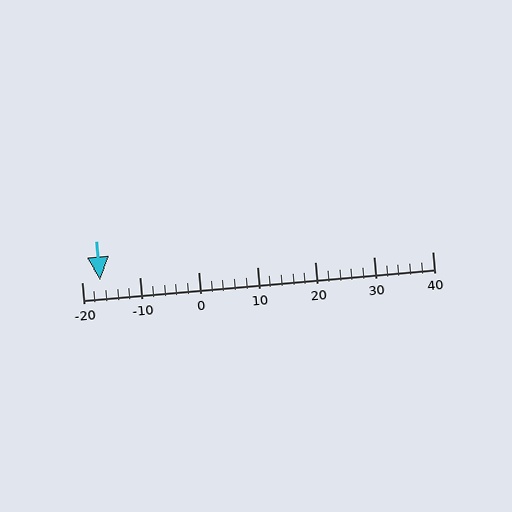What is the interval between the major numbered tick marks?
The major tick marks are spaced 10 units apart.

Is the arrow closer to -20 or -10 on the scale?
The arrow is closer to -20.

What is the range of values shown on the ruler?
The ruler shows values from -20 to 40.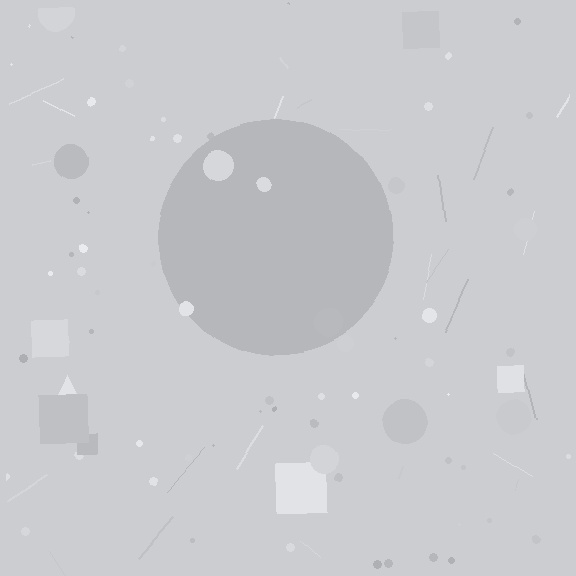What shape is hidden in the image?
A circle is hidden in the image.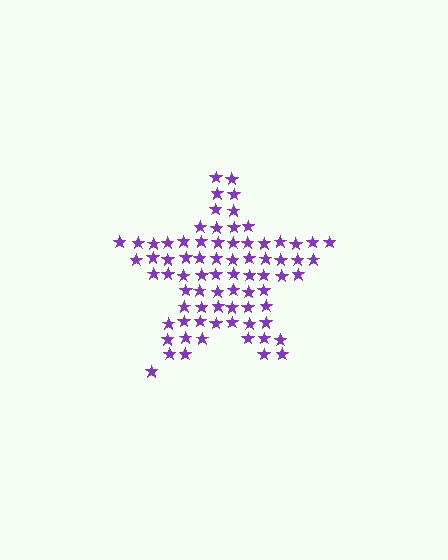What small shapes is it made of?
It is made of small stars.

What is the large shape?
The large shape is a star.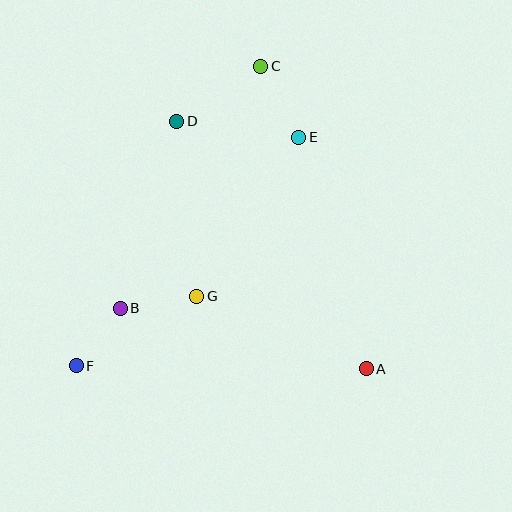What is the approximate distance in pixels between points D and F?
The distance between D and F is approximately 265 pixels.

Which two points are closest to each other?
Points B and F are closest to each other.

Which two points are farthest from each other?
Points C and F are farthest from each other.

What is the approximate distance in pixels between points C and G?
The distance between C and G is approximately 239 pixels.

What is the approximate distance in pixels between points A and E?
The distance between A and E is approximately 241 pixels.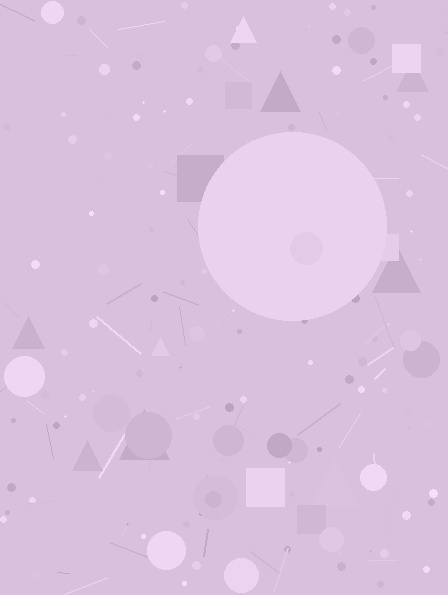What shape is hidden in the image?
A circle is hidden in the image.